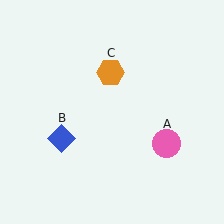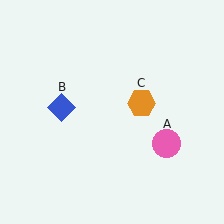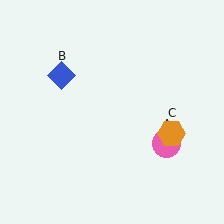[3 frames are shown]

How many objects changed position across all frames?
2 objects changed position: blue diamond (object B), orange hexagon (object C).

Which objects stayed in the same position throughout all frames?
Pink circle (object A) remained stationary.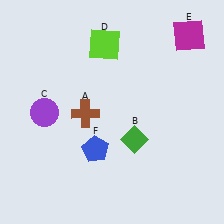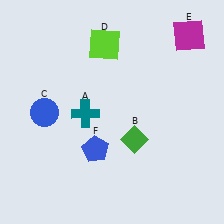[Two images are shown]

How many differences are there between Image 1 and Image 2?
There are 2 differences between the two images.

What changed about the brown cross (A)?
In Image 1, A is brown. In Image 2, it changed to teal.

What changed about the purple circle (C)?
In Image 1, C is purple. In Image 2, it changed to blue.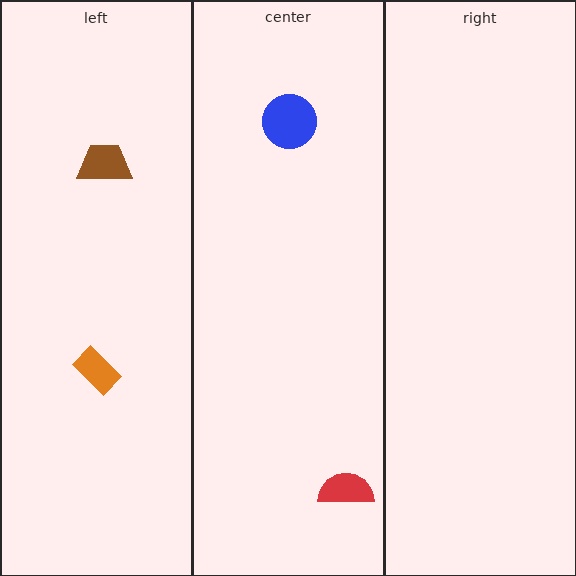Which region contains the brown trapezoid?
The left region.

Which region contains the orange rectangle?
The left region.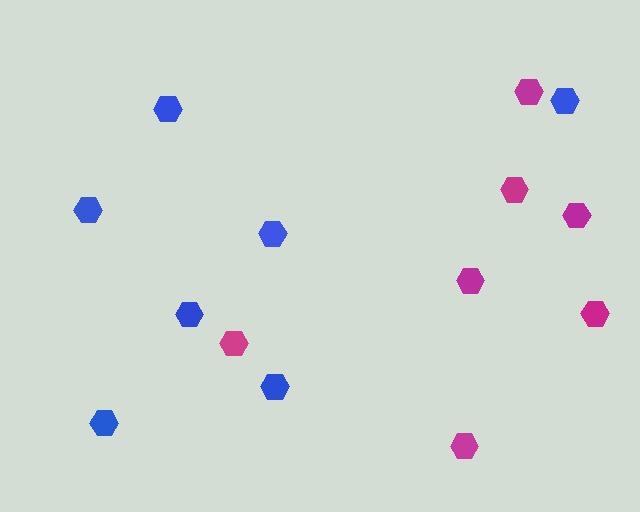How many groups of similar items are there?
There are 2 groups: one group of blue hexagons (7) and one group of magenta hexagons (7).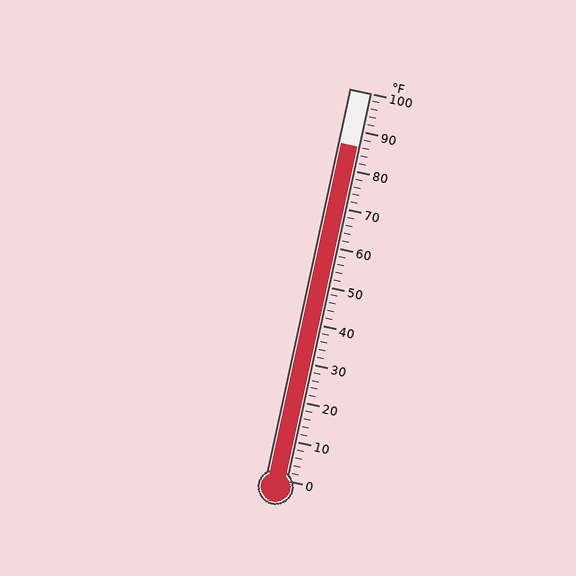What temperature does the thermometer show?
The thermometer shows approximately 86°F.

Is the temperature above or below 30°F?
The temperature is above 30°F.